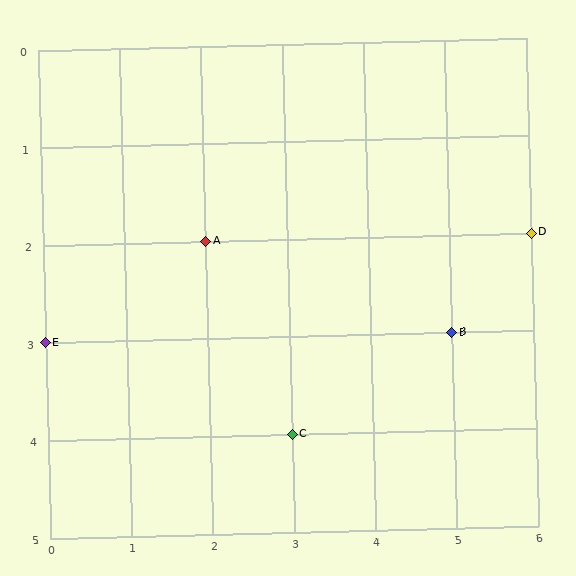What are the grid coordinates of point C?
Point C is at grid coordinates (3, 4).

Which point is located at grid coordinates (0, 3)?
Point E is at (0, 3).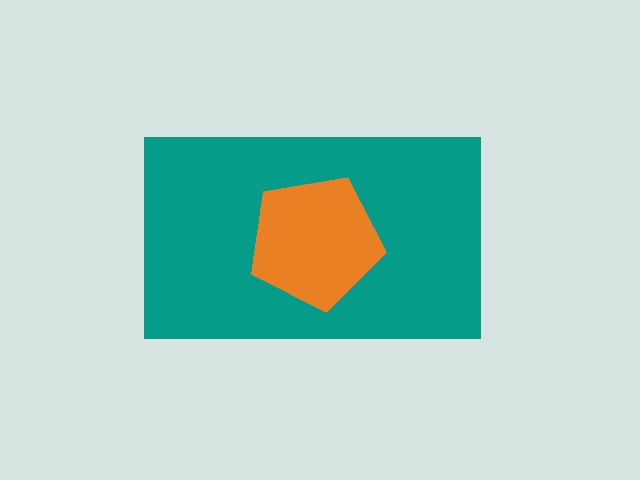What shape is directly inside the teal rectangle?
The orange pentagon.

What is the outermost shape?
The teal rectangle.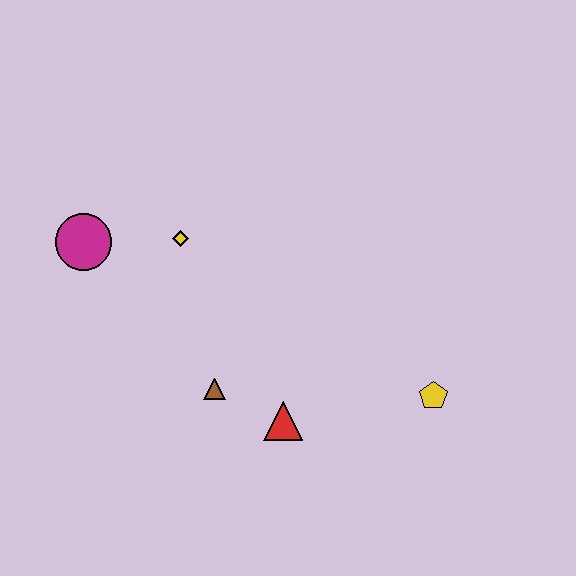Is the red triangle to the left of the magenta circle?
No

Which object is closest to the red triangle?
The brown triangle is closest to the red triangle.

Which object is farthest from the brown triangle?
The yellow pentagon is farthest from the brown triangle.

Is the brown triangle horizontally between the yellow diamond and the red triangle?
Yes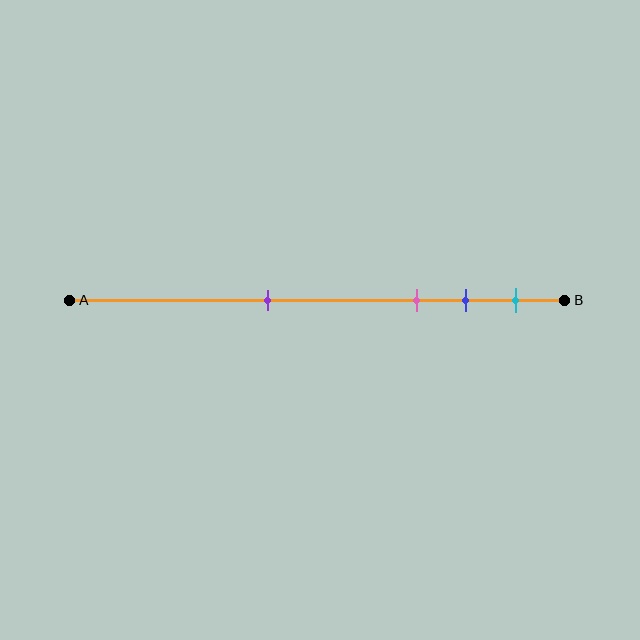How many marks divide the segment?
There are 4 marks dividing the segment.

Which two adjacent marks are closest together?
The blue and cyan marks are the closest adjacent pair.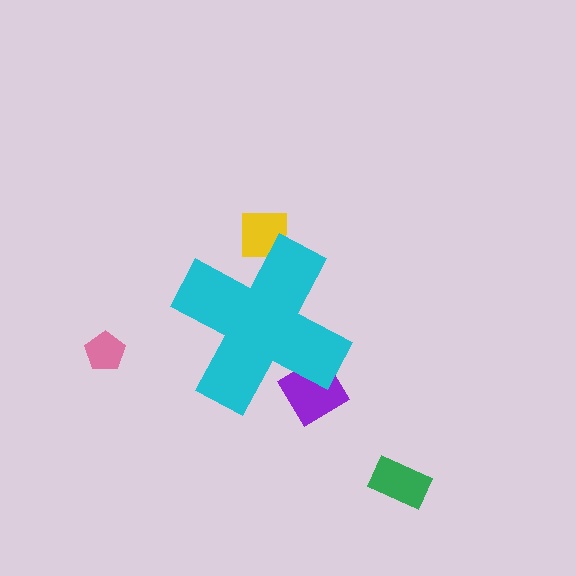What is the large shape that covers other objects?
A cyan cross.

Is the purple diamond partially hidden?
Yes, the purple diamond is partially hidden behind the cyan cross.